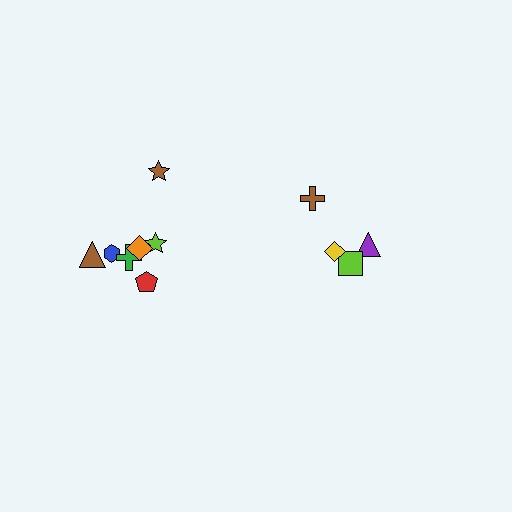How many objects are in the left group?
There are 7 objects.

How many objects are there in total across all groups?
There are 11 objects.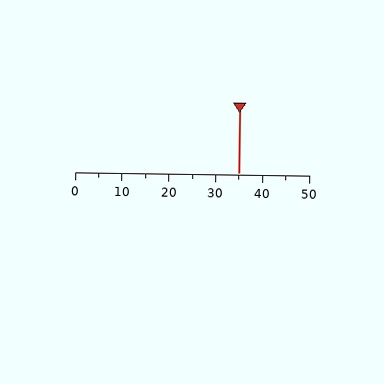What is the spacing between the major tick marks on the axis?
The major ticks are spaced 10 apart.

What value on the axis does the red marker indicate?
The marker indicates approximately 35.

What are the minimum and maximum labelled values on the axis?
The axis runs from 0 to 50.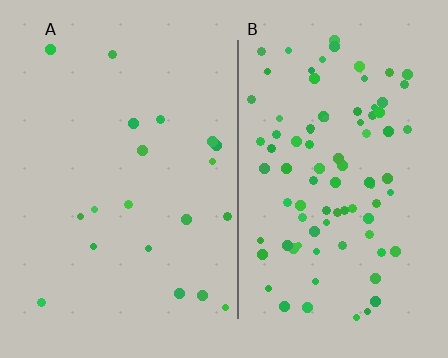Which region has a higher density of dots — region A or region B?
B (the right).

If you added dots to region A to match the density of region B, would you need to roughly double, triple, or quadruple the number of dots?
Approximately quadruple.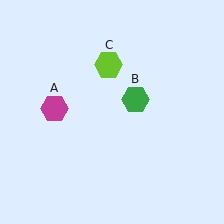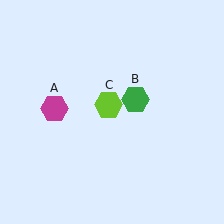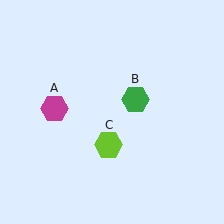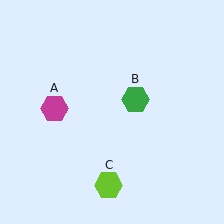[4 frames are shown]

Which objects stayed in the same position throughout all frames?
Magenta hexagon (object A) and green hexagon (object B) remained stationary.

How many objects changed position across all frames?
1 object changed position: lime hexagon (object C).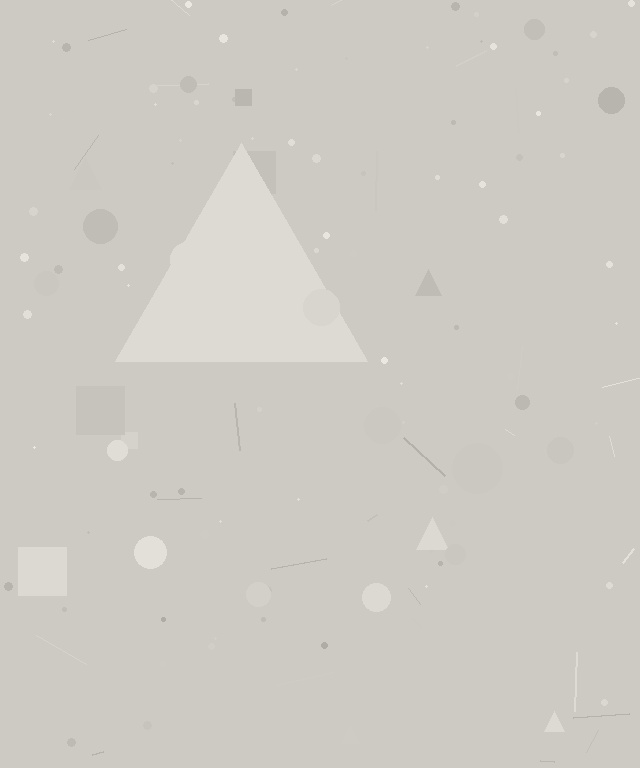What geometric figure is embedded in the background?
A triangle is embedded in the background.